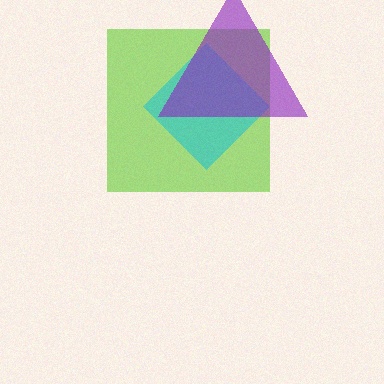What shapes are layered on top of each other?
The layered shapes are: a lime square, a cyan diamond, a purple triangle.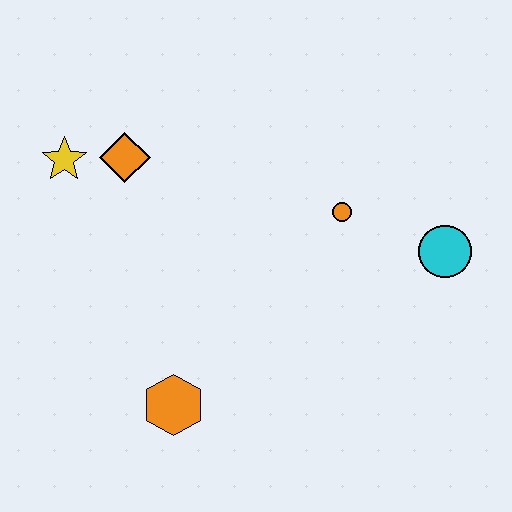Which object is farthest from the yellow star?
The cyan circle is farthest from the yellow star.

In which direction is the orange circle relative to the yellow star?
The orange circle is to the right of the yellow star.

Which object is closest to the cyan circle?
The orange circle is closest to the cyan circle.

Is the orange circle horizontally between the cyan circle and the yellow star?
Yes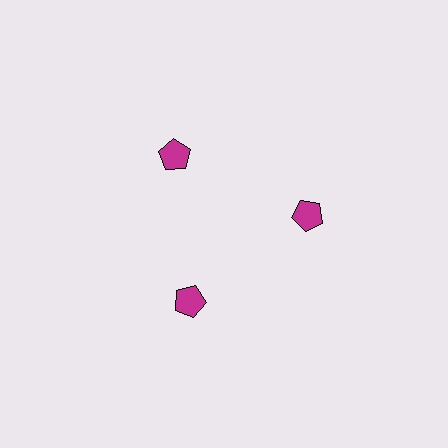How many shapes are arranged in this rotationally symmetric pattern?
There are 3 shapes, arranged in 3 groups of 1.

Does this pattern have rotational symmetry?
Yes, this pattern has 3-fold rotational symmetry. It looks the same after rotating 120 degrees around the center.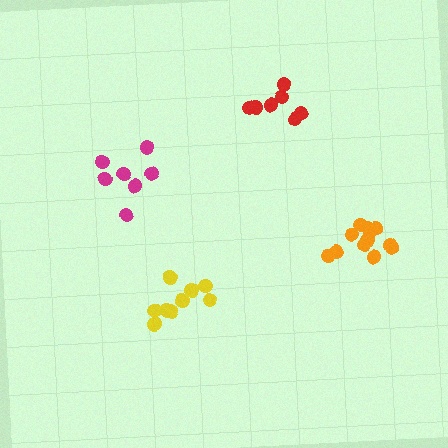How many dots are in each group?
Group 1: 7 dots, Group 2: 7 dots, Group 3: 12 dots, Group 4: 9 dots (35 total).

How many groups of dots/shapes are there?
There are 4 groups.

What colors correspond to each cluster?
The clusters are colored: magenta, red, orange, yellow.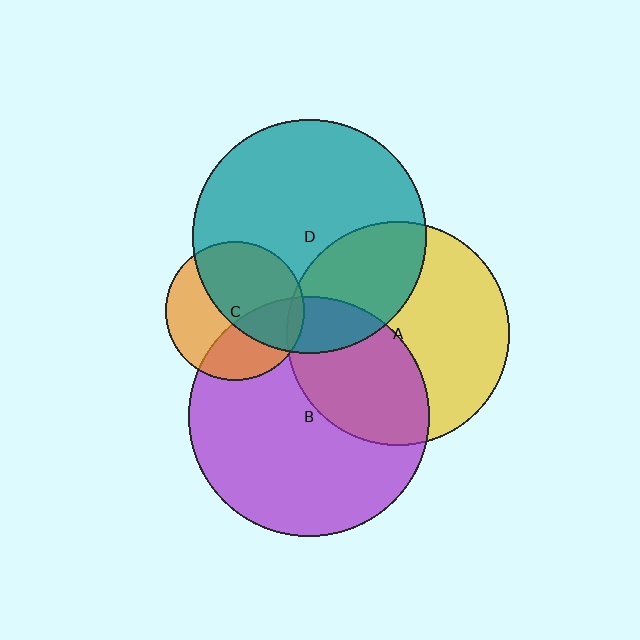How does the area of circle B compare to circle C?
Approximately 3.0 times.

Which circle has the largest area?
Circle B (purple).